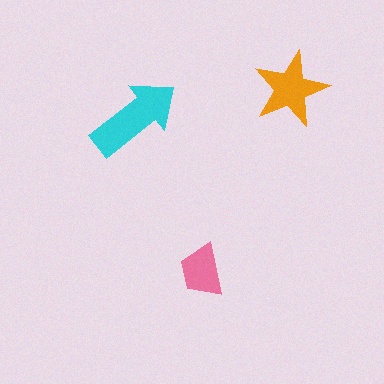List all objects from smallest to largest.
The pink trapezoid, the orange star, the cyan arrow.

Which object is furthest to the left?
The cyan arrow is leftmost.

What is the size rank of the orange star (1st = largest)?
2nd.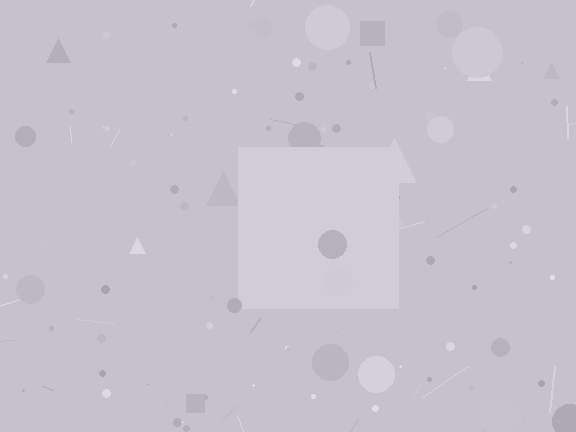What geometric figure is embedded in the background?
A square is embedded in the background.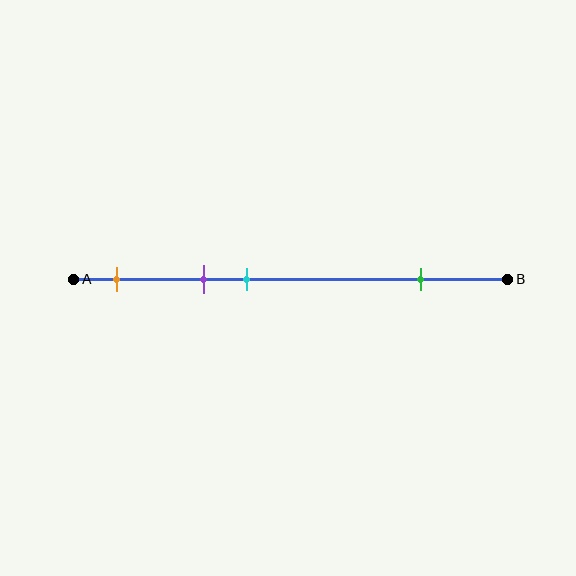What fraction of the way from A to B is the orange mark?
The orange mark is approximately 10% (0.1) of the way from A to B.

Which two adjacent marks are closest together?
The purple and cyan marks are the closest adjacent pair.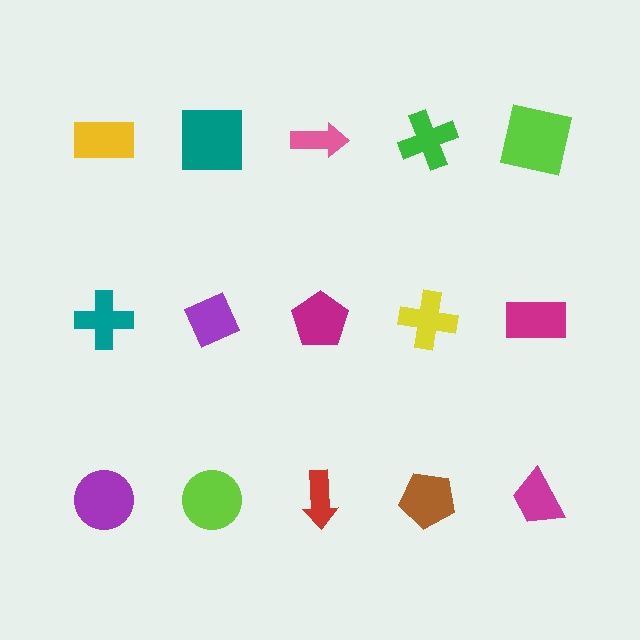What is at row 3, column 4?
A brown pentagon.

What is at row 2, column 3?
A magenta pentagon.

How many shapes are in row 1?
5 shapes.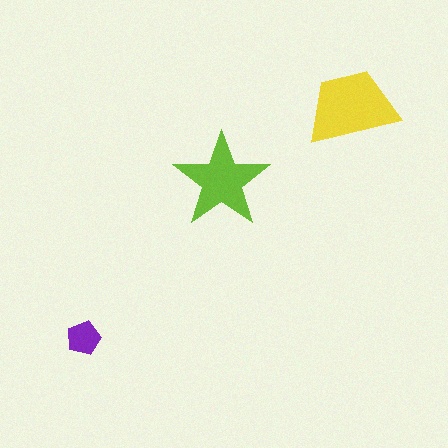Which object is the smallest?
The purple pentagon.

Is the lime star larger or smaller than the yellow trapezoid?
Smaller.